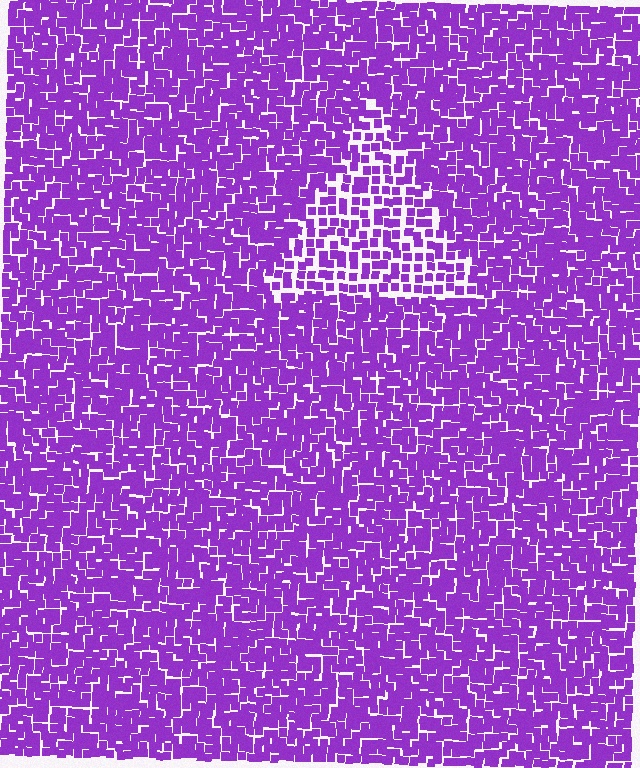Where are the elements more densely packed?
The elements are more densely packed outside the triangle boundary.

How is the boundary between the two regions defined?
The boundary is defined by a change in element density (approximately 1.7x ratio). All elements are the same color, size, and shape.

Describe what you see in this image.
The image contains small purple elements arranged at two different densities. A triangle-shaped region is visible where the elements are less densely packed than the surrounding area.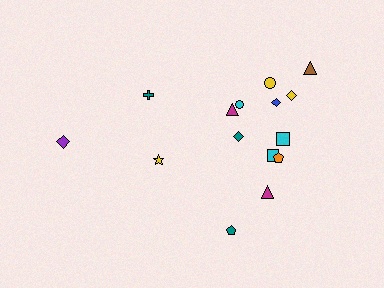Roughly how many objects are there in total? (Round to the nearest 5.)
Roughly 15 objects in total.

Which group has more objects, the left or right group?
The right group.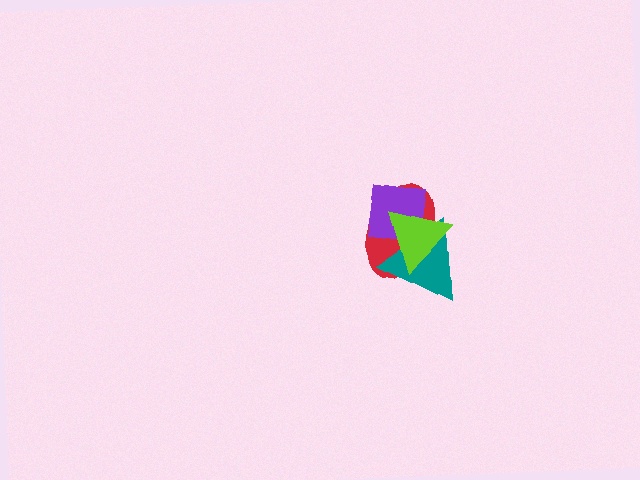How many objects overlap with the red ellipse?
3 objects overlap with the red ellipse.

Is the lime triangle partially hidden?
No, no other shape covers it.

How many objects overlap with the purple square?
3 objects overlap with the purple square.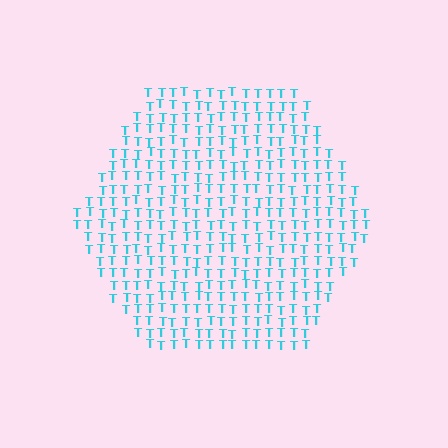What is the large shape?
The large shape is a hexagon.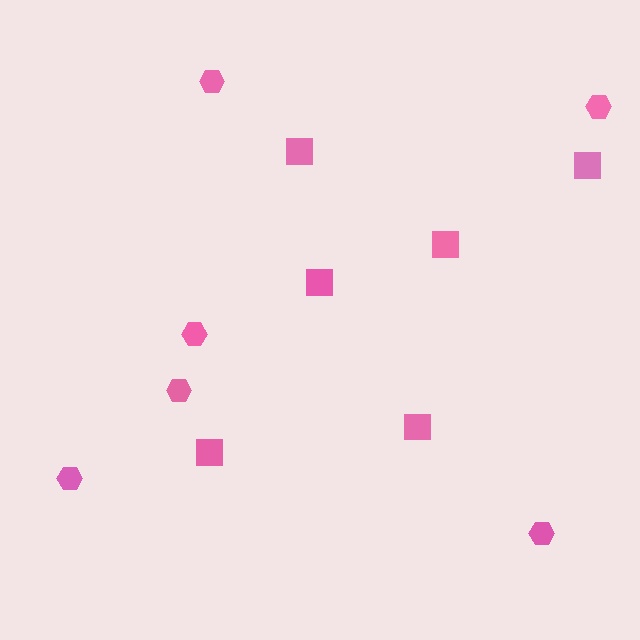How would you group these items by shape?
There are 2 groups: one group of squares (6) and one group of hexagons (6).